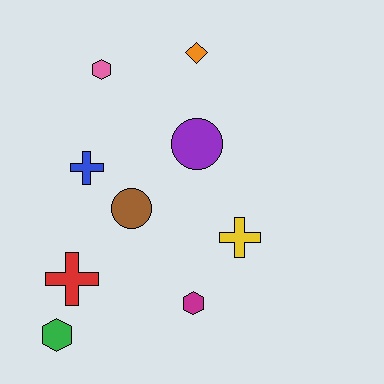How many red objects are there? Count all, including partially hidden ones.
There is 1 red object.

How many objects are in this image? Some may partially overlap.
There are 9 objects.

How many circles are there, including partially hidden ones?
There are 2 circles.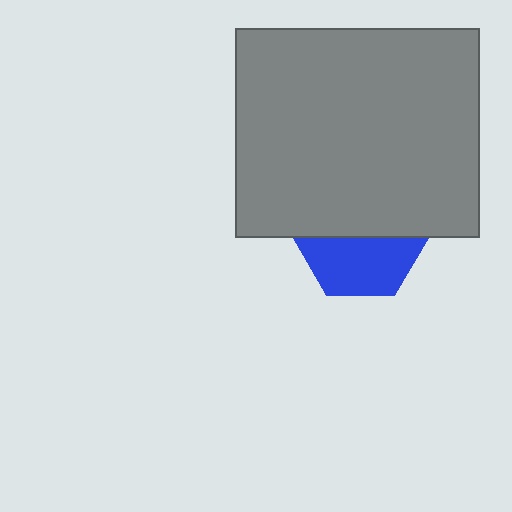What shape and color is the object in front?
The object in front is a gray rectangle.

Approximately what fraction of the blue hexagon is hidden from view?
Roughly 51% of the blue hexagon is hidden behind the gray rectangle.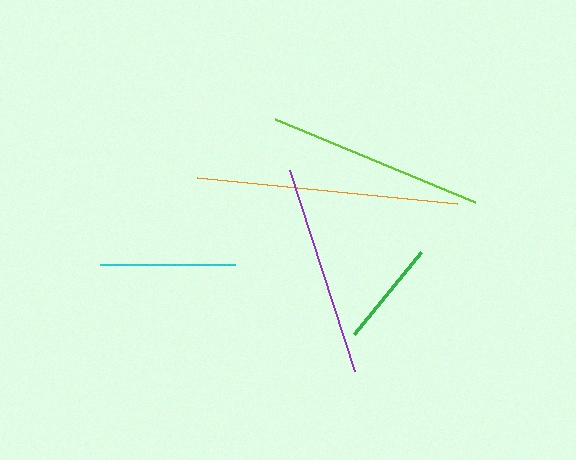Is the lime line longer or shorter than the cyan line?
The lime line is longer than the cyan line.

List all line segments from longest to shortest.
From longest to shortest: orange, lime, purple, cyan, green.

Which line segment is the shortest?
The green line is the shortest at approximately 106 pixels.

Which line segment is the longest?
The orange line is the longest at approximately 261 pixels.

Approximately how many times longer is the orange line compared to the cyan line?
The orange line is approximately 1.9 times the length of the cyan line.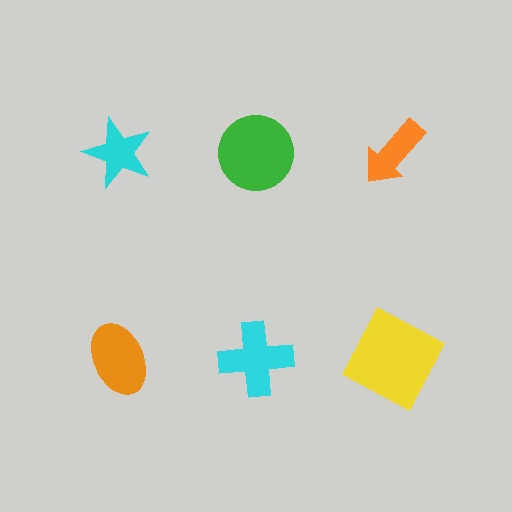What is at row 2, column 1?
An orange ellipse.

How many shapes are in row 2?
3 shapes.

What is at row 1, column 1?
A cyan star.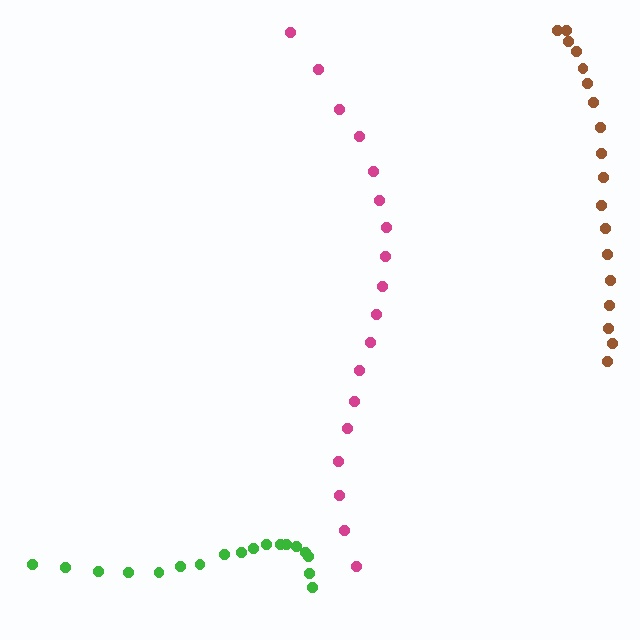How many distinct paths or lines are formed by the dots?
There are 3 distinct paths.